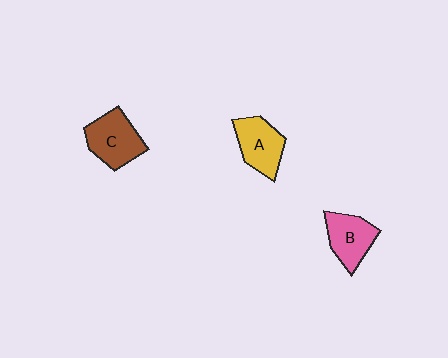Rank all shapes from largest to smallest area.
From largest to smallest: C (brown), A (yellow), B (pink).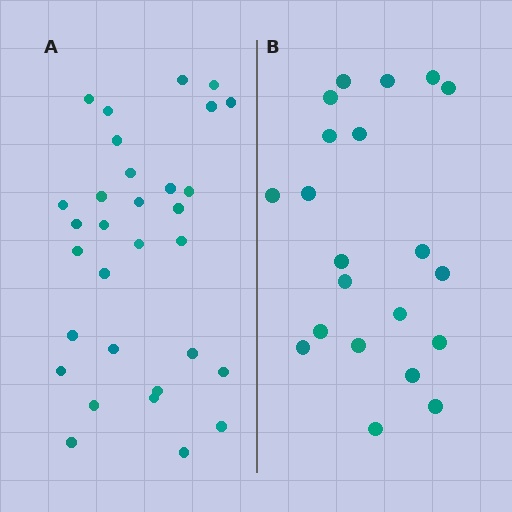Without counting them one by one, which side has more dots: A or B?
Region A (the left region) has more dots.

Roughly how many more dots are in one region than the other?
Region A has roughly 10 or so more dots than region B.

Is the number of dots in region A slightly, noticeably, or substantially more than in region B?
Region A has substantially more. The ratio is roughly 1.5 to 1.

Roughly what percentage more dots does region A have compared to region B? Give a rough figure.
About 50% more.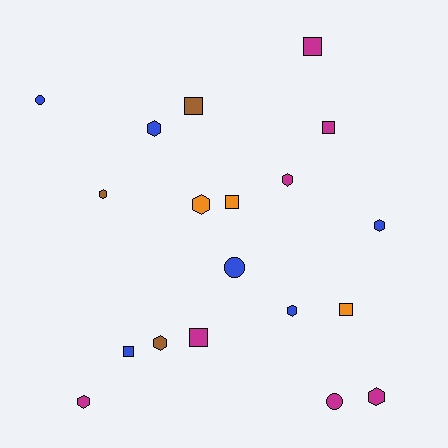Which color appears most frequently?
Magenta, with 7 objects.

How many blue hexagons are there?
There are 3 blue hexagons.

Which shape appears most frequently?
Hexagon, with 9 objects.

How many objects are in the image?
There are 19 objects.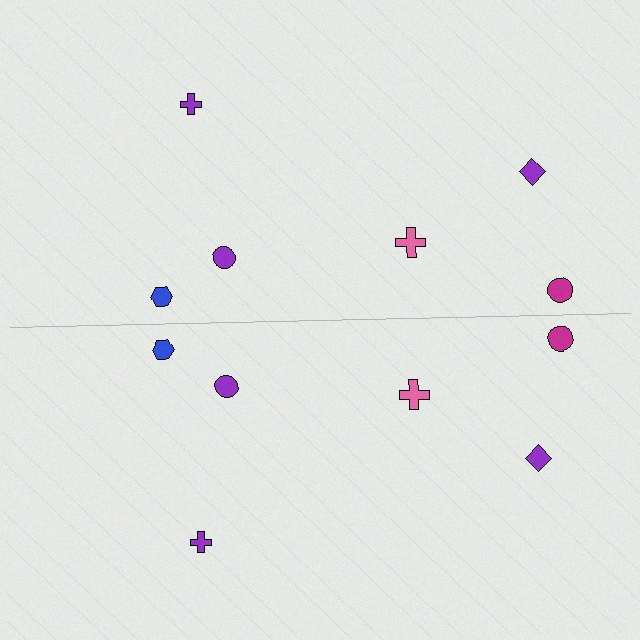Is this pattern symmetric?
Yes, this pattern has bilateral (reflection) symmetry.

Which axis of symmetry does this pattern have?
The pattern has a horizontal axis of symmetry running through the center of the image.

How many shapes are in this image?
There are 12 shapes in this image.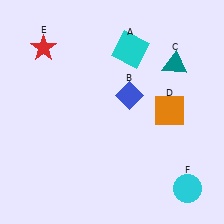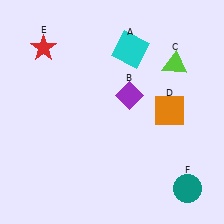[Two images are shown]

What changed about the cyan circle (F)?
In Image 1, F is cyan. In Image 2, it changed to teal.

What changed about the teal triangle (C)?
In Image 1, C is teal. In Image 2, it changed to lime.